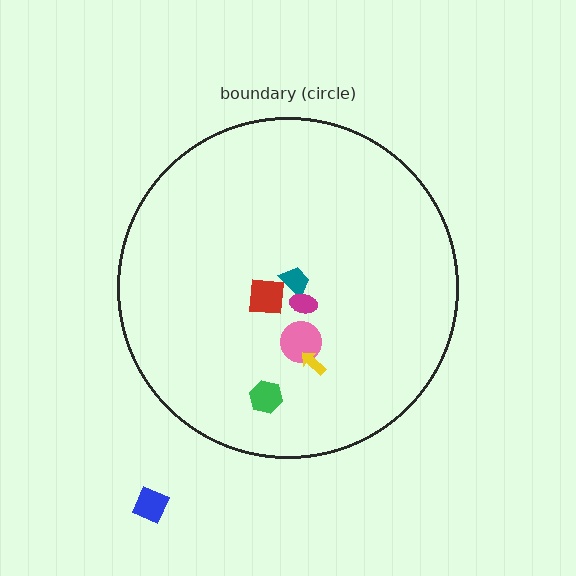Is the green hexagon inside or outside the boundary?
Inside.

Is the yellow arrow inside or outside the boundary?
Inside.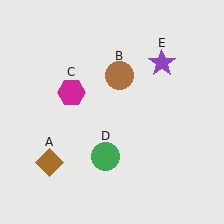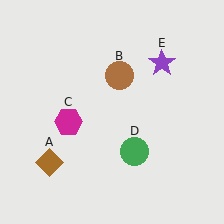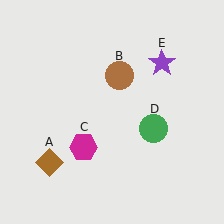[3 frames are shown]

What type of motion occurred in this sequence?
The magenta hexagon (object C), green circle (object D) rotated counterclockwise around the center of the scene.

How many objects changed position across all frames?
2 objects changed position: magenta hexagon (object C), green circle (object D).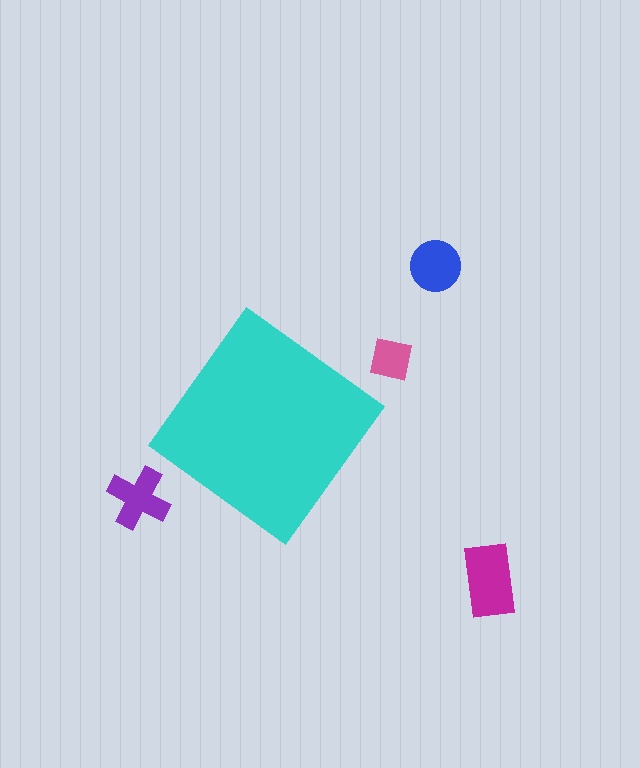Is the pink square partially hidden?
No, the pink square is fully visible.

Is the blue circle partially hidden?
No, the blue circle is fully visible.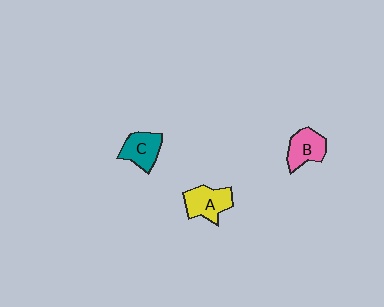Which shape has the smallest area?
Shape C (teal).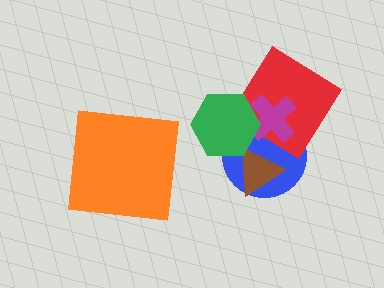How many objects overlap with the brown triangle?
2 objects overlap with the brown triangle.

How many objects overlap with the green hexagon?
4 objects overlap with the green hexagon.